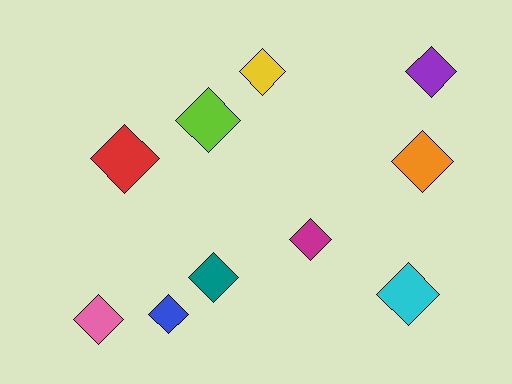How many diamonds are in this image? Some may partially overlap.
There are 10 diamonds.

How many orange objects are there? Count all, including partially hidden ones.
There is 1 orange object.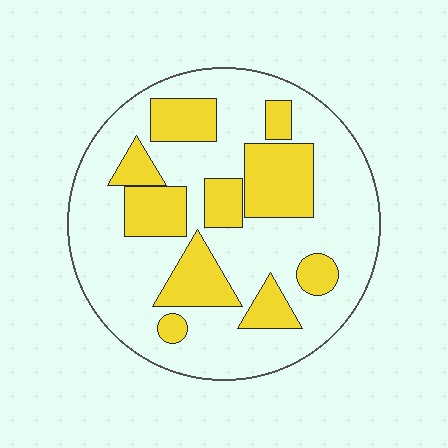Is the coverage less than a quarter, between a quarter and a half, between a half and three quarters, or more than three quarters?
Between a quarter and a half.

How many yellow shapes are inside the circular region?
10.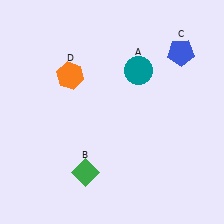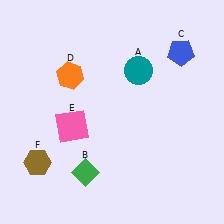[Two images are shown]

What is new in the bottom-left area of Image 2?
A brown hexagon (F) was added in the bottom-left area of Image 2.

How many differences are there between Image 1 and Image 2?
There are 2 differences between the two images.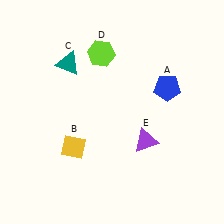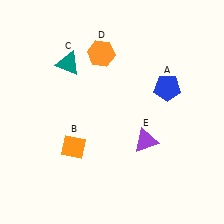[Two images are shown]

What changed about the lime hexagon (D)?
In Image 1, D is lime. In Image 2, it changed to orange.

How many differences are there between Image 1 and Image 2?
There are 2 differences between the two images.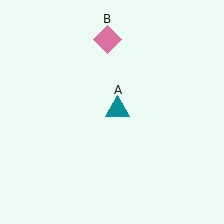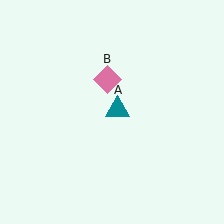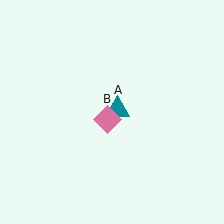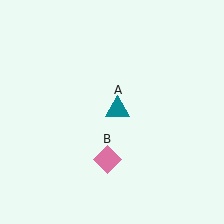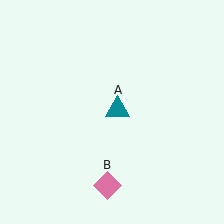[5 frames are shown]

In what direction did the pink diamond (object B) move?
The pink diamond (object B) moved down.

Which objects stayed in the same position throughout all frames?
Teal triangle (object A) remained stationary.